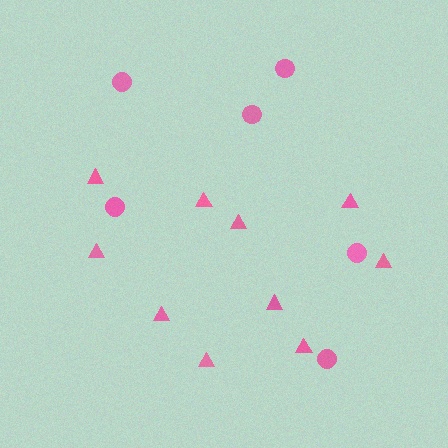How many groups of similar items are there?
There are 2 groups: one group of circles (6) and one group of triangles (10).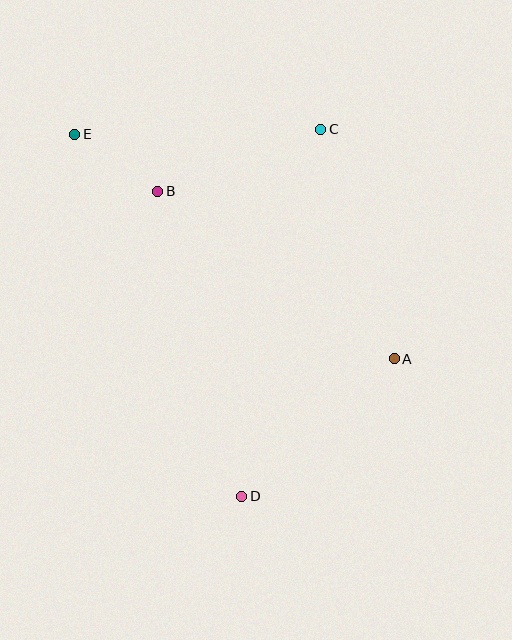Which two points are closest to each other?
Points B and E are closest to each other.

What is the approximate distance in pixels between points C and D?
The distance between C and D is approximately 375 pixels.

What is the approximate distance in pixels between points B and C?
The distance between B and C is approximately 174 pixels.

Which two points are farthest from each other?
Points D and E are farthest from each other.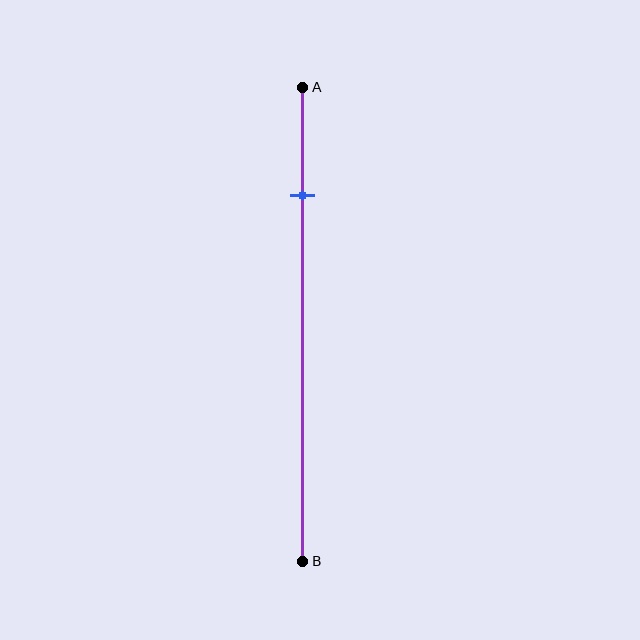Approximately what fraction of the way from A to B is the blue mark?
The blue mark is approximately 25% of the way from A to B.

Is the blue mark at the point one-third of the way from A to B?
No, the mark is at about 25% from A, not at the 33% one-third point.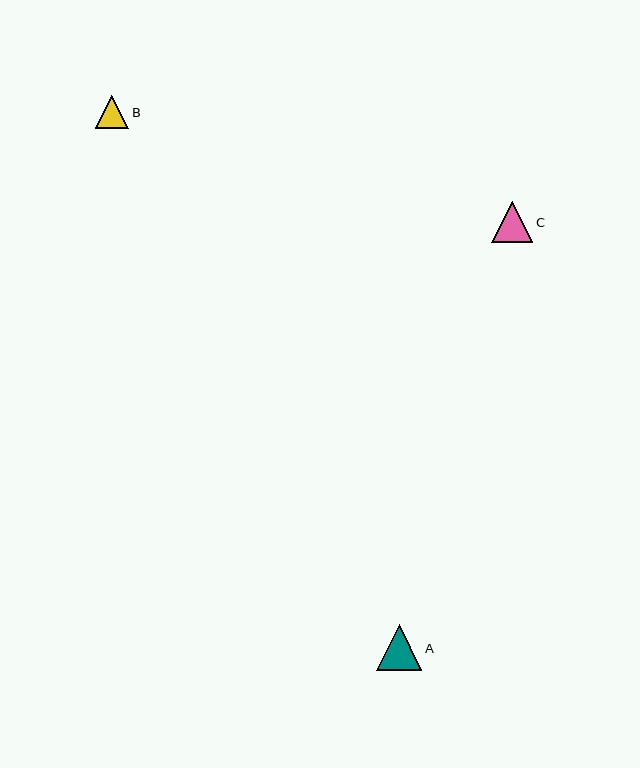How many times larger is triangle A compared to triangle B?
Triangle A is approximately 1.4 times the size of triangle B.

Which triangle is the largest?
Triangle A is the largest with a size of approximately 46 pixels.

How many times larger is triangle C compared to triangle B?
Triangle C is approximately 1.2 times the size of triangle B.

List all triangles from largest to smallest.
From largest to smallest: A, C, B.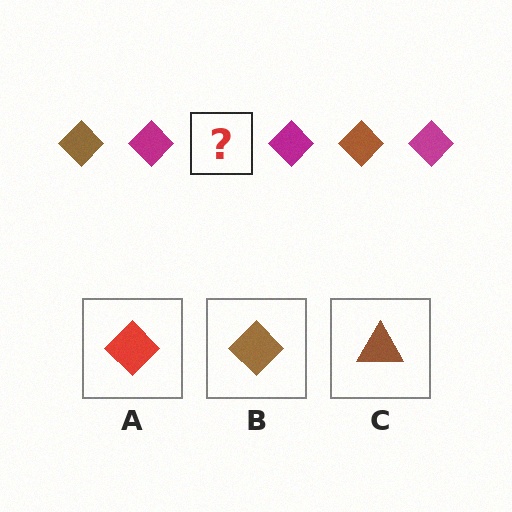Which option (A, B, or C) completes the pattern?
B.